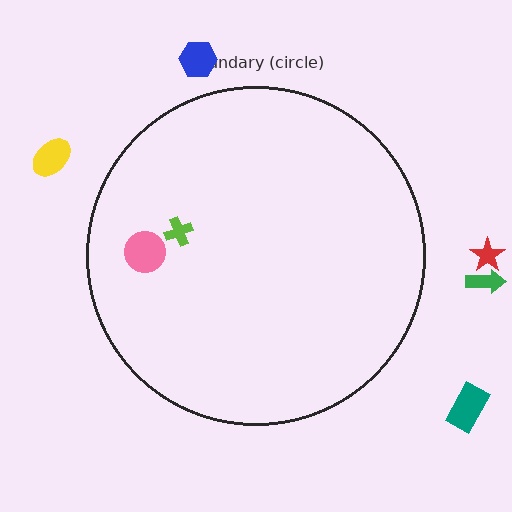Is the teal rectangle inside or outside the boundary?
Outside.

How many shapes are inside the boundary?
2 inside, 5 outside.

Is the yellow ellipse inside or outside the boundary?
Outside.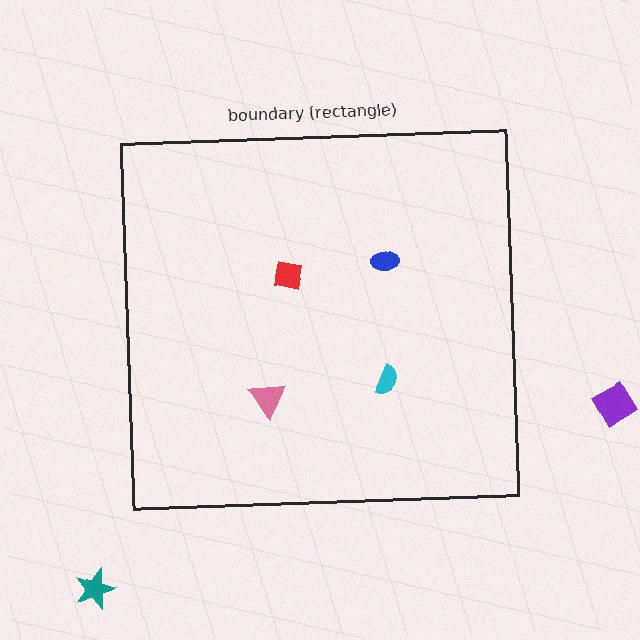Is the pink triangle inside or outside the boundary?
Inside.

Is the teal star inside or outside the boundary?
Outside.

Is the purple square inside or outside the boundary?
Outside.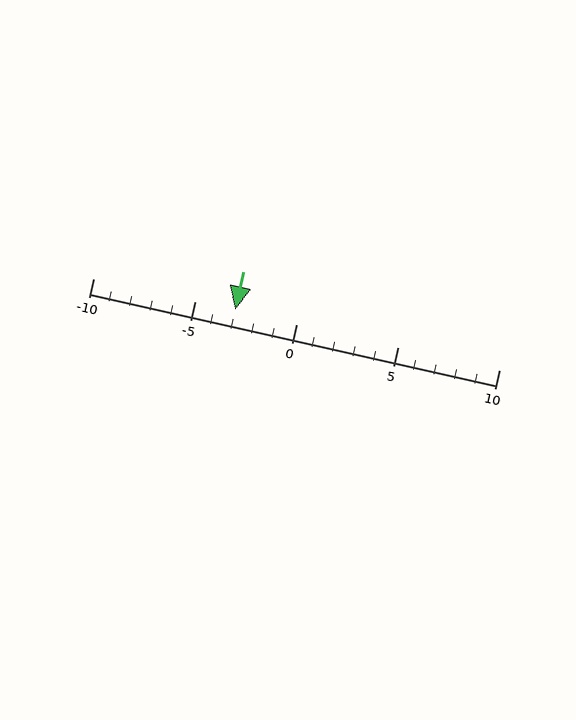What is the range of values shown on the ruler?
The ruler shows values from -10 to 10.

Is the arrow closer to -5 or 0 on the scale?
The arrow is closer to -5.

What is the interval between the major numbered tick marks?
The major tick marks are spaced 5 units apart.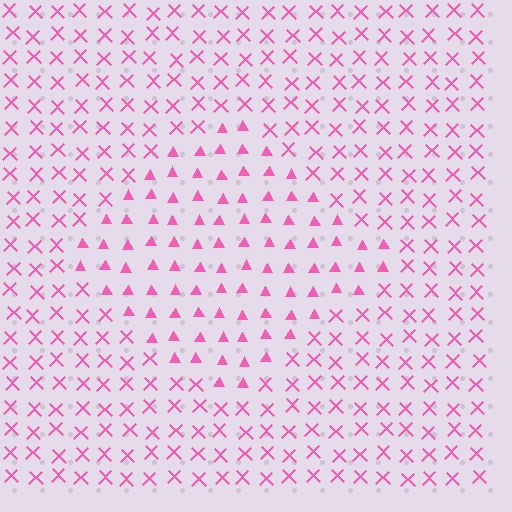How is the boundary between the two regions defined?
The boundary is defined by a change in element shape: triangles inside vs. X marks outside. All elements share the same color and spacing.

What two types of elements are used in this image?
The image uses triangles inside the diamond region and X marks outside it.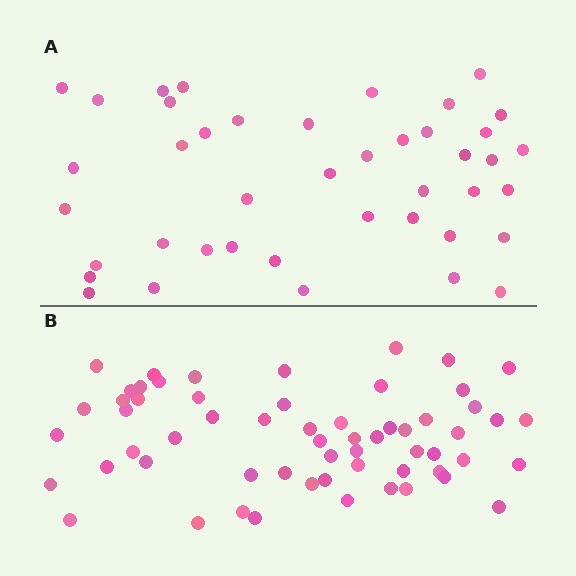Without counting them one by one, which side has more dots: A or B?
Region B (the bottom region) has more dots.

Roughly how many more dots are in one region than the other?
Region B has approximately 20 more dots than region A.